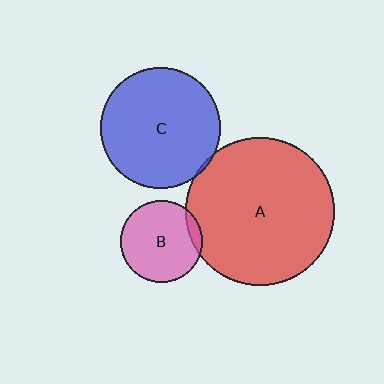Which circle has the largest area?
Circle A (red).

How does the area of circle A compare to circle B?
Approximately 3.3 times.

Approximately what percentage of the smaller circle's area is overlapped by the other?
Approximately 10%.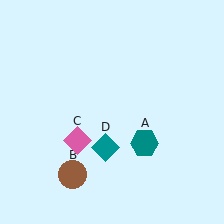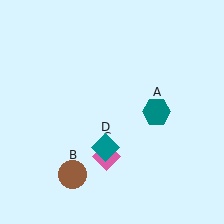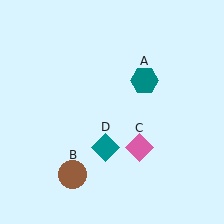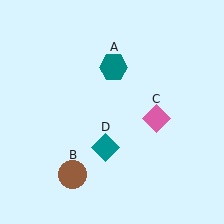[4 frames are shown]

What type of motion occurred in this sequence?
The teal hexagon (object A), pink diamond (object C) rotated counterclockwise around the center of the scene.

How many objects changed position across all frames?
2 objects changed position: teal hexagon (object A), pink diamond (object C).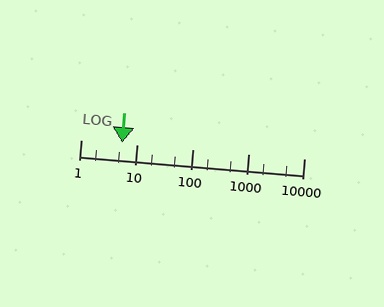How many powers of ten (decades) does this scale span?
The scale spans 4 decades, from 1 to 10000.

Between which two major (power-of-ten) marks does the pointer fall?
The pointer is between 1 and 10.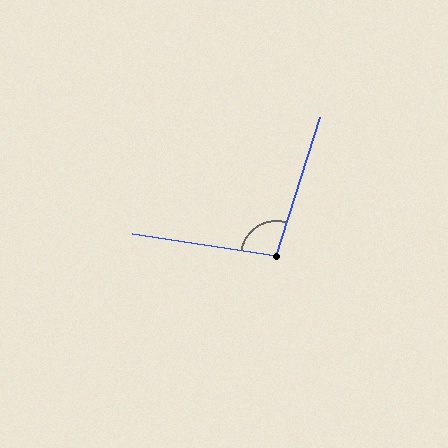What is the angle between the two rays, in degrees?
Approximately 99 degrees.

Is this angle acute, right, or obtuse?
It is obtuse.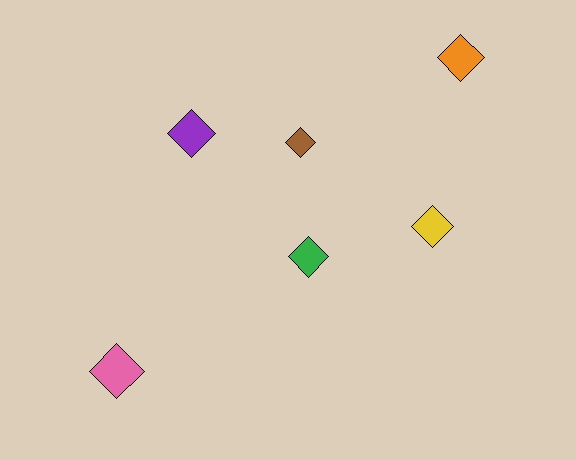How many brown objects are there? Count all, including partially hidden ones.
There is 1 brown object.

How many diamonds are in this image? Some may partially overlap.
There are 6 diamonds.